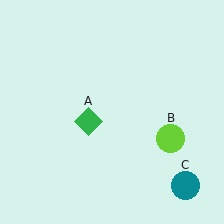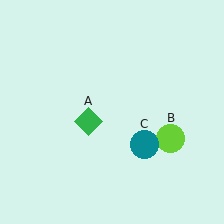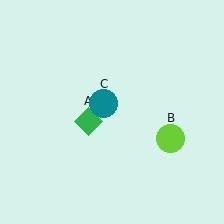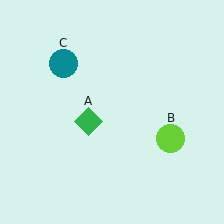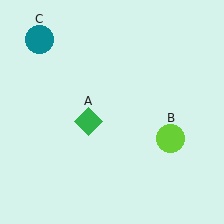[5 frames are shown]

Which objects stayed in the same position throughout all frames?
Green diamond (object A) and lime circle (object B) remained stationary.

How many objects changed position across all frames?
1 object changed position: teal circle (object C).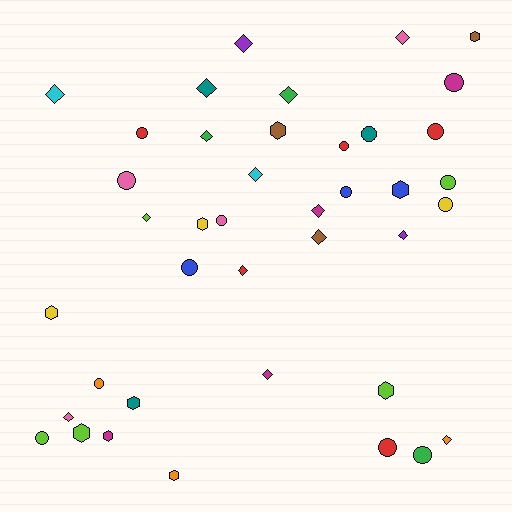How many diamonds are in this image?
There are 15 diamonds.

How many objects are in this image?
There are 40 objects.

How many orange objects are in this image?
There are 3 orange objects.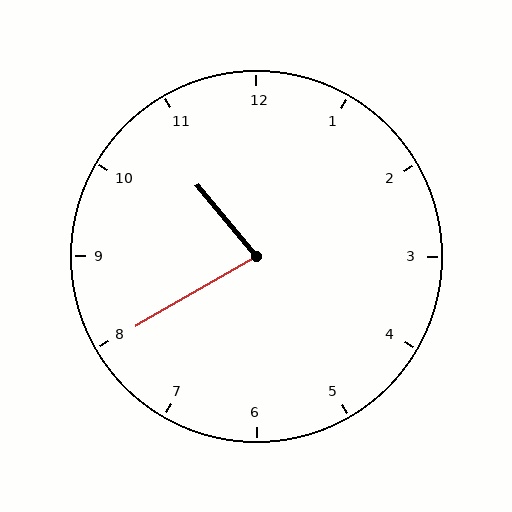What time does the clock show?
10:40.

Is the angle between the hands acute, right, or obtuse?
It is acute.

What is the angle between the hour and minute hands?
Approximately 80 degrees.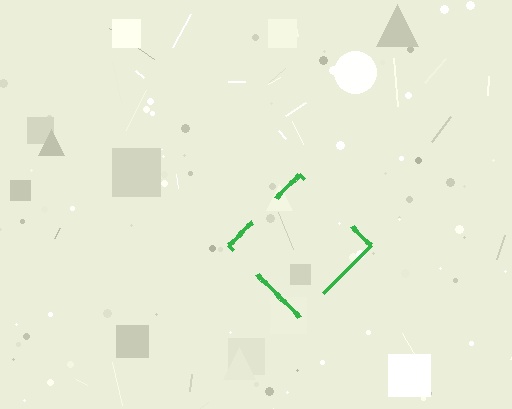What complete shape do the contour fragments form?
The contour fragments form a diamond.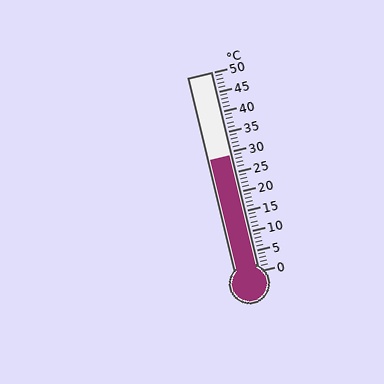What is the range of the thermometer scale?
The thermometer scale ranges from 0°C to 50°C.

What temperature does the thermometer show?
The thermometer shows approximately 29°C.